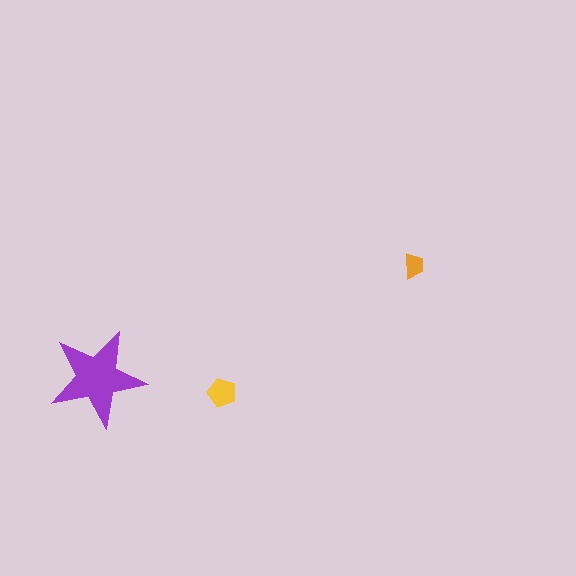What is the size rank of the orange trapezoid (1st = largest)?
3rd.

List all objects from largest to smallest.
The purple star, the yellow pentagon, the orange trapezoid.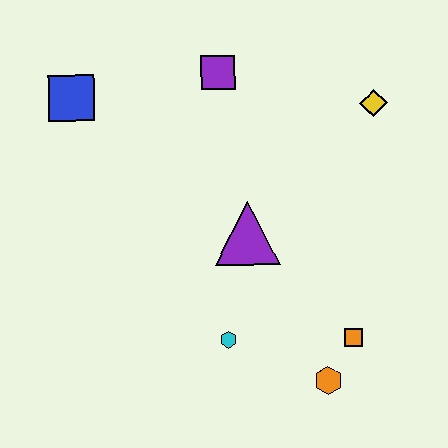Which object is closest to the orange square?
The orange hexagon is closest to the orange square.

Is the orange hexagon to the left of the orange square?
Yes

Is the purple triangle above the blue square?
No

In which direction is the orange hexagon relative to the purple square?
The orange hexagon is below the purple square.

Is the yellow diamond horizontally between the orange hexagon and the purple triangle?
No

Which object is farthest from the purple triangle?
The blue square is farthest from the purple triangle.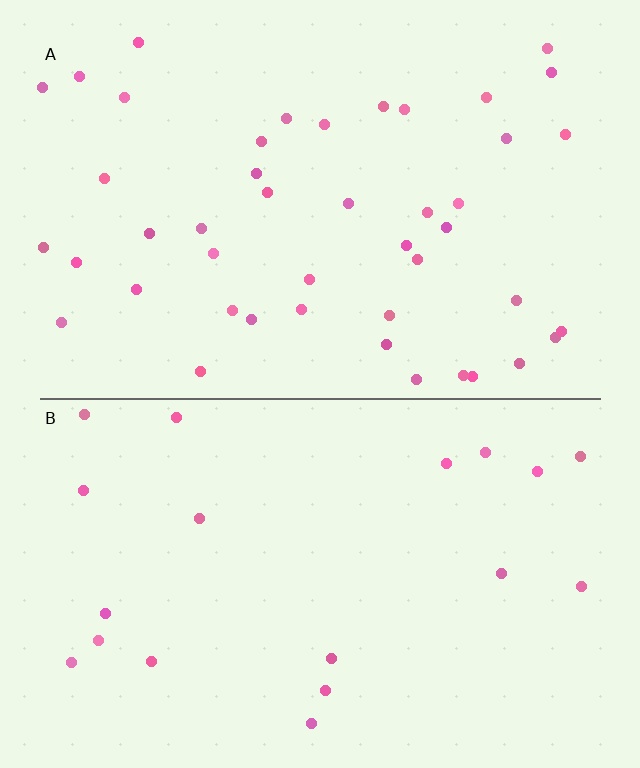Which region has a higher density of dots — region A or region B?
A (the top).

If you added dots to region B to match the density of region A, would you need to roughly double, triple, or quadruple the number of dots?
Approximately double.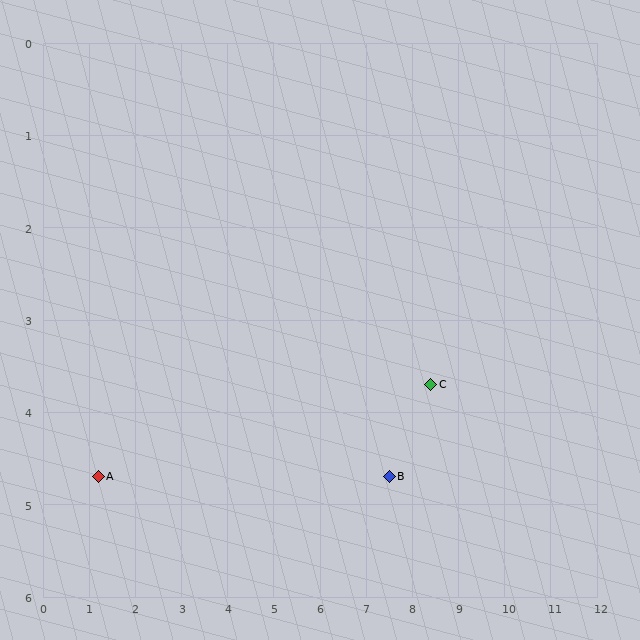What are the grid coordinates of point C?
Point C is at approximately (8.4, 3.7).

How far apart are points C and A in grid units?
Points C and A are about 7.3 grid units apart.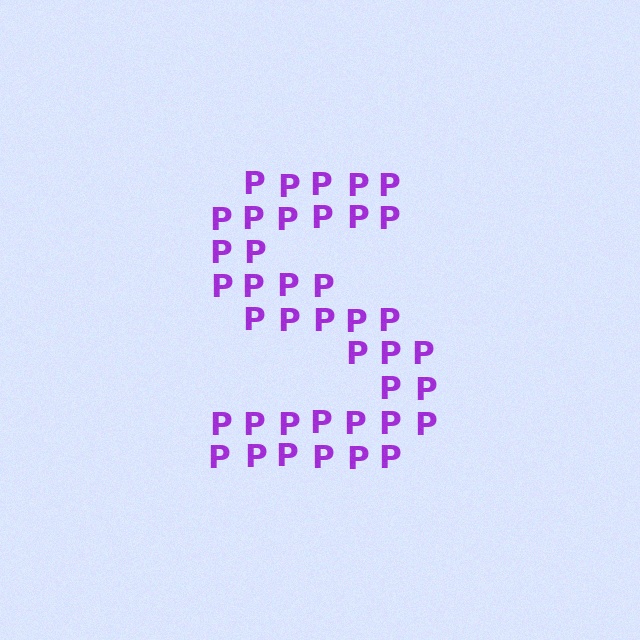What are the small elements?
The small elements are letter P's.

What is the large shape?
The large shape is the letter S.